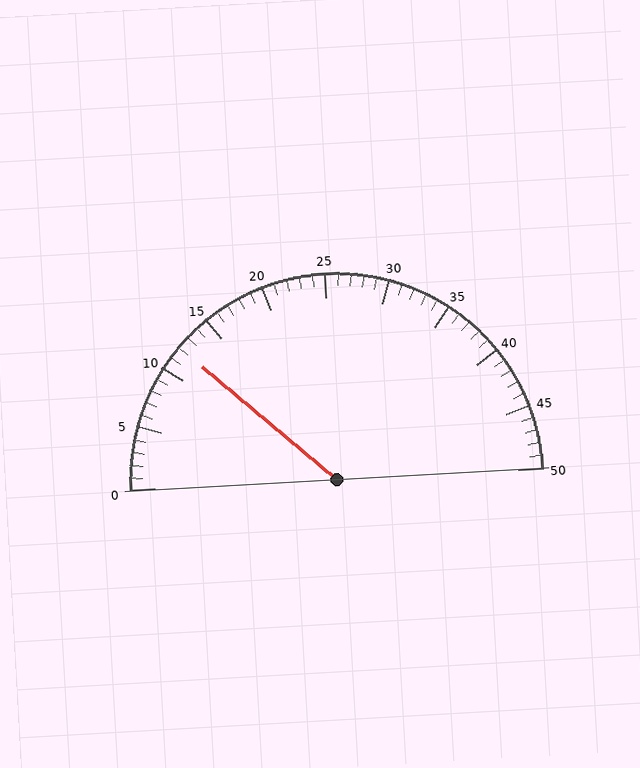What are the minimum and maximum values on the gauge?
The gauge ranges from 0 to 50.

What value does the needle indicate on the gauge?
The needle indicates approximately 12.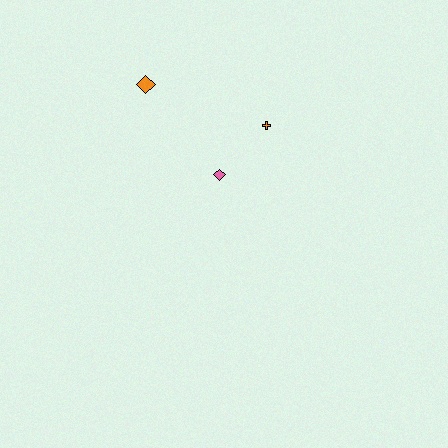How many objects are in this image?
There are 3 objects.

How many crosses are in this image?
There is 1 cross.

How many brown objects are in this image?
There are no brown objects.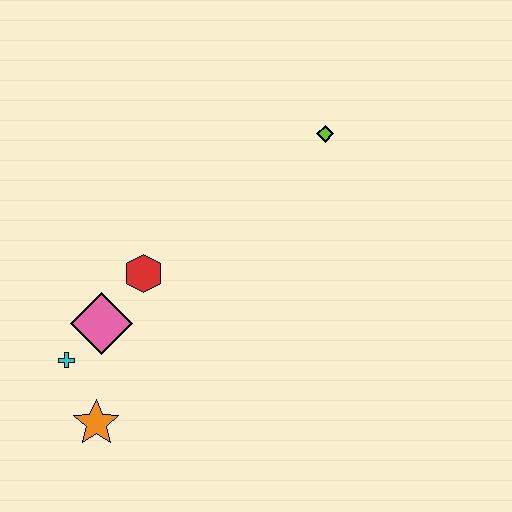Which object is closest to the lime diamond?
The red hexagon is closest to the lime diamond.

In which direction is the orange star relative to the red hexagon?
The orange star is below the red hexagon.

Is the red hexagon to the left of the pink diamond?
No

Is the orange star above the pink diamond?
No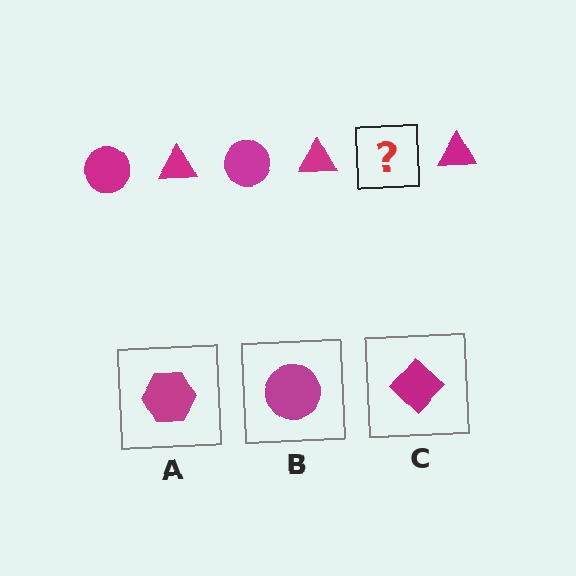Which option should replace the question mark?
Option B.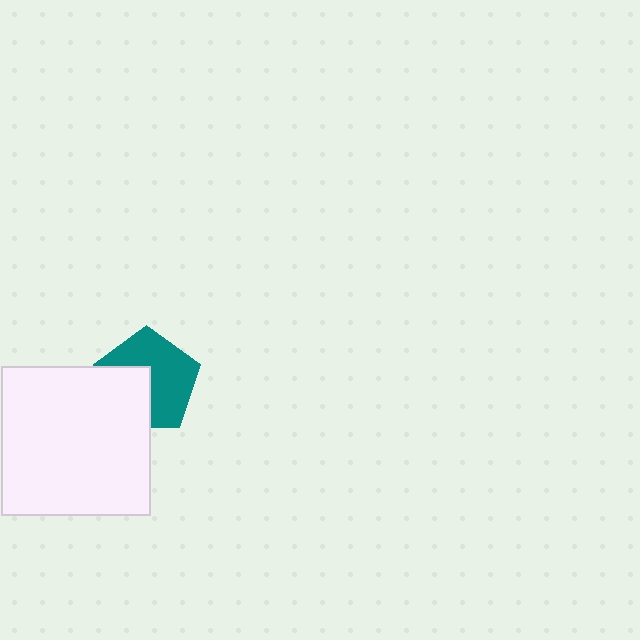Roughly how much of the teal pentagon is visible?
About half of it is visible (roughly 61%).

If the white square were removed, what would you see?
You would see the complete teal pentagon.